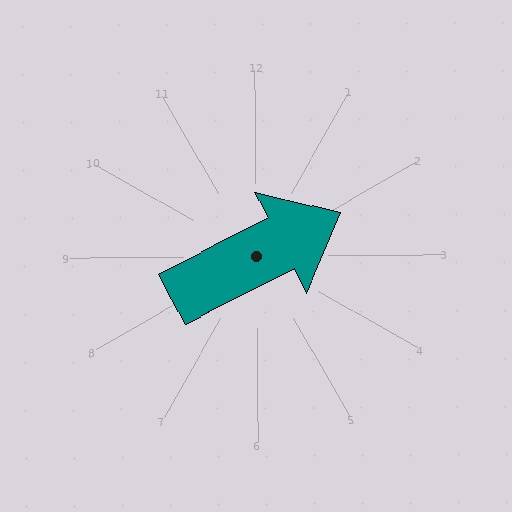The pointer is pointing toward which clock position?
Roughly 2 o'clock.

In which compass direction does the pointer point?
Northeast.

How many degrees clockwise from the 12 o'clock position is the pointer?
Approximately 63 degrees.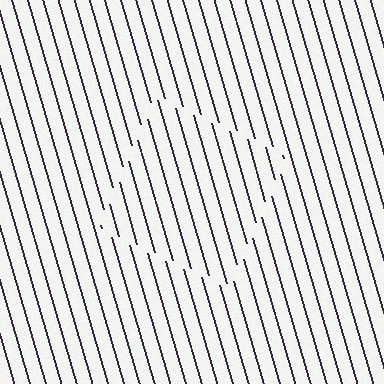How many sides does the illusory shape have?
4 sides — the line-ends trace a square.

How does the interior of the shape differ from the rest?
The interior of the shape contains the same grating, shifted by half a period — the contour is defined by the phase discontinuity where line-ends from the inner and outer gratings abut.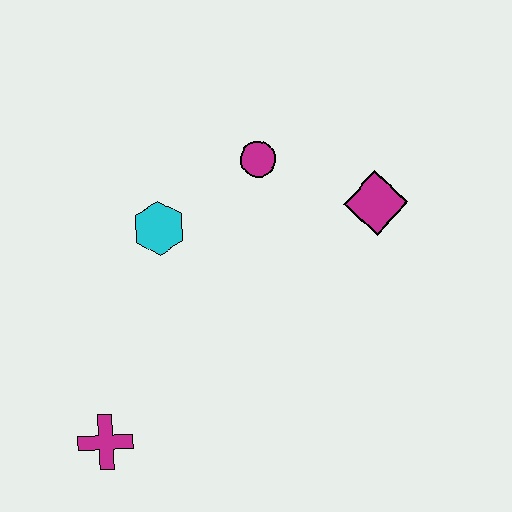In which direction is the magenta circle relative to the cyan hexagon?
The magenta circle is to the right of the cyan hexagon.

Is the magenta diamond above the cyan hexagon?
Yes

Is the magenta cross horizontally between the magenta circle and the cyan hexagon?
No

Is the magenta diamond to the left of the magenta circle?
No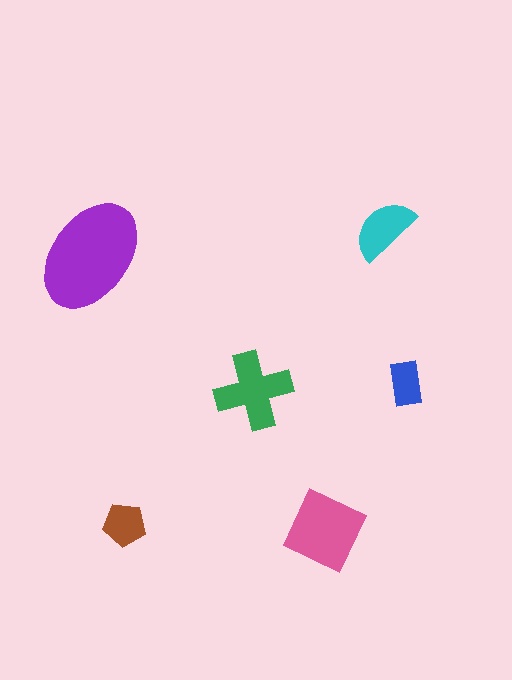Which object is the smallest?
The blue rectangle.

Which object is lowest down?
The pink diamond is bottommost.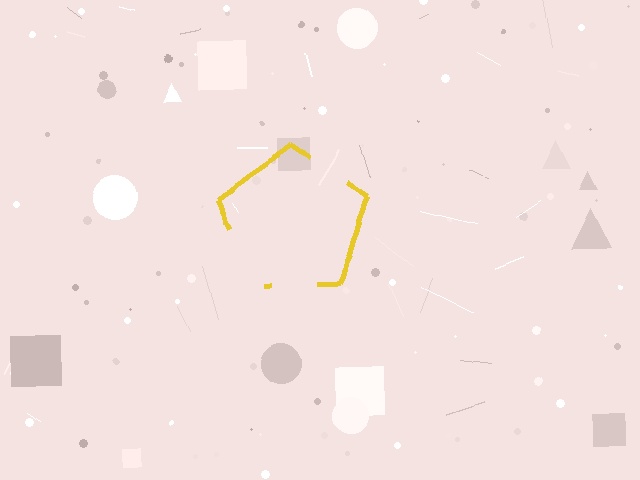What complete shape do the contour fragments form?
The contour fragments form a pentagon.